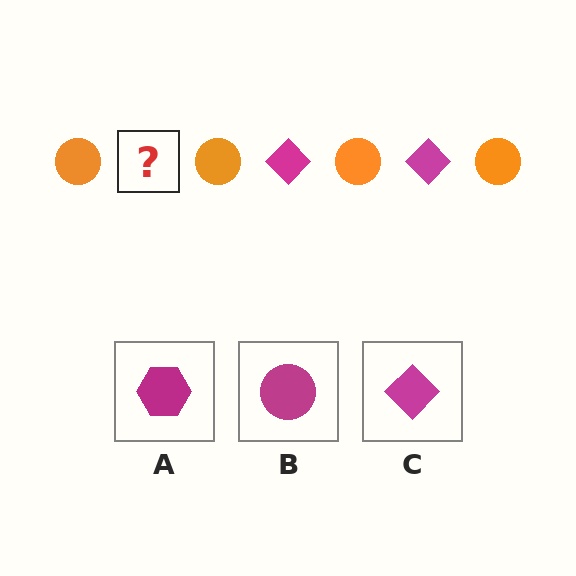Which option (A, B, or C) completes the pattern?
C.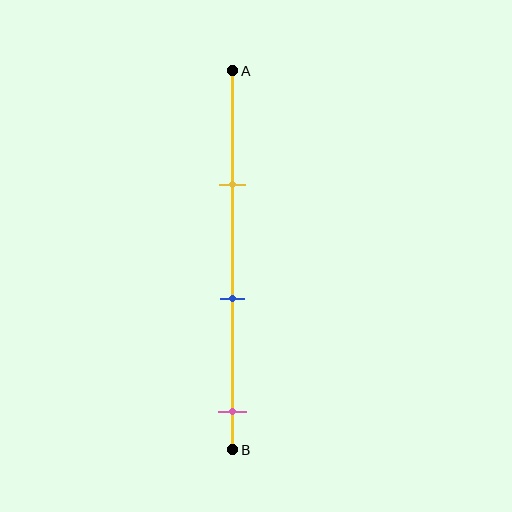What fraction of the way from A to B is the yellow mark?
The yellow mark is approximately 30% (0.3) of the way from A to B.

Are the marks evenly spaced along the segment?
Yes, the marks are approximately evenly spaced.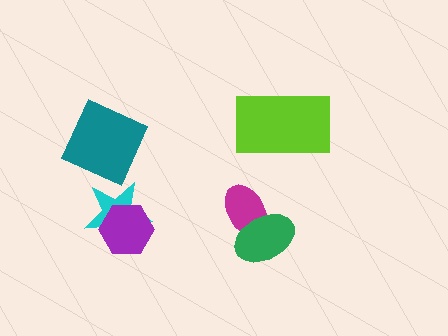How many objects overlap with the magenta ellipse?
1 object overlaps with the magenta ellipse.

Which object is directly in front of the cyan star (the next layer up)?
The teal diamond is directly in front of the cyan star.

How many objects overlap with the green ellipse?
1 object overlaps with the green ellipse.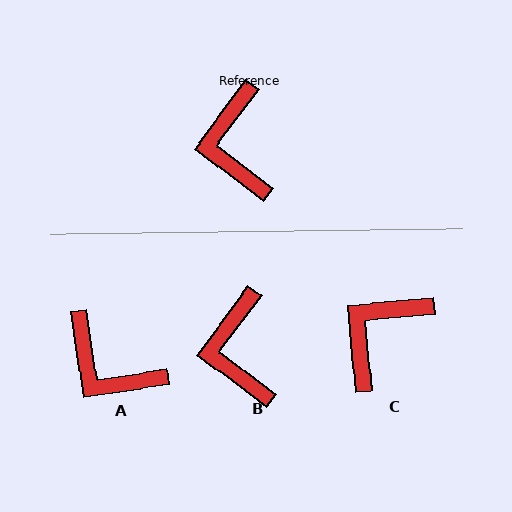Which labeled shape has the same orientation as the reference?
B.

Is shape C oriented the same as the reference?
No, it is off by about 48 degrees.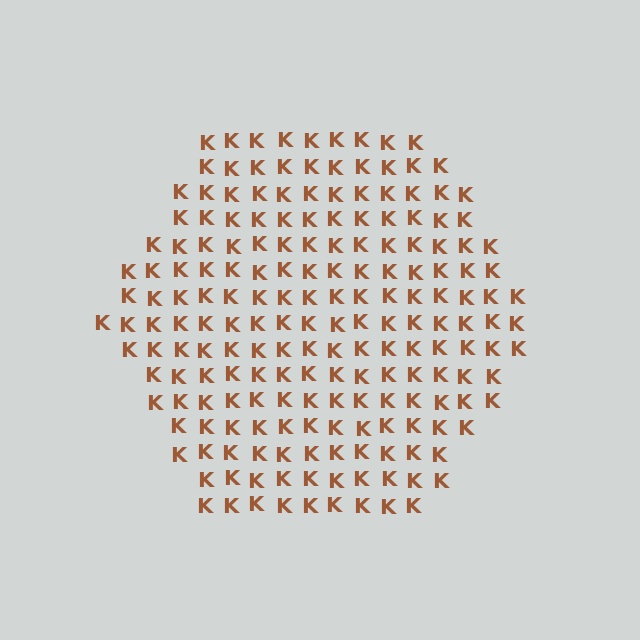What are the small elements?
The small elements are letter K's.